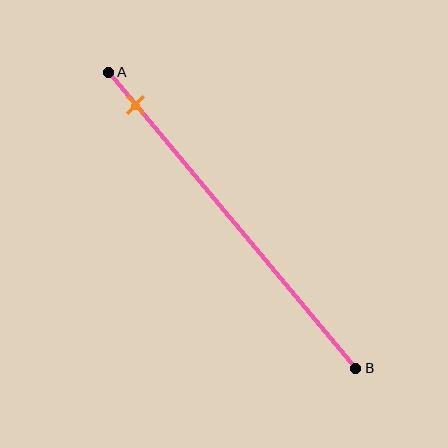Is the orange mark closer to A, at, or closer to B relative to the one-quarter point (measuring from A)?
The orange mark is closer to point A than the one-quarter point of segment AB.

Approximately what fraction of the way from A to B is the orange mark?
The orange mark is approximately 10% of the way from A to B.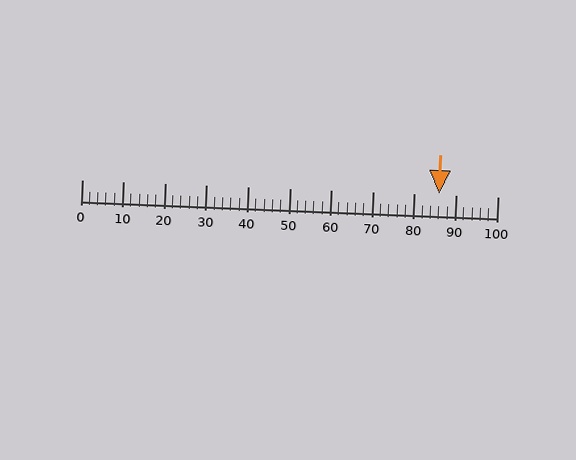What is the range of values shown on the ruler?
The ruler shows values from 0 to 100.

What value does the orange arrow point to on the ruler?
The orange arrow points to approximately 86.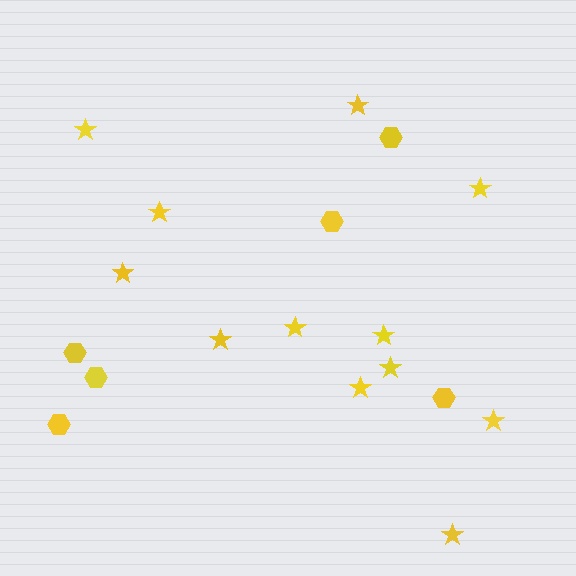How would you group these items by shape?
There are 2 groups: one group of stars (12) and one group of hexagons (6).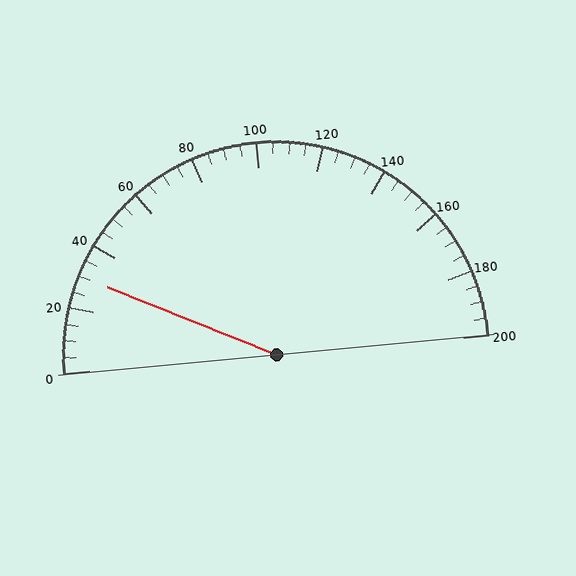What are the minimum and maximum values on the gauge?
The gauge ranges from 0 to 200.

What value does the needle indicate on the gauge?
The needle indicates approximately 30.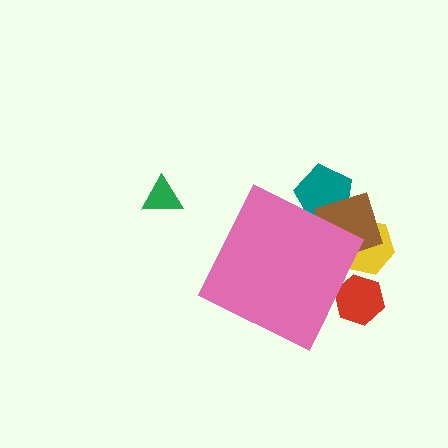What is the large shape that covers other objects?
A pink diamond.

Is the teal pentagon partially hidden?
Yes, the teal pentagon is partially hidden behind the pink diamond.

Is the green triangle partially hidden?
No, the green triangle is fully visible.